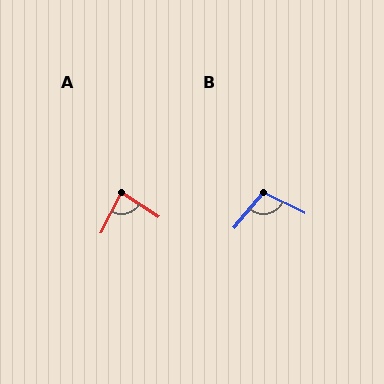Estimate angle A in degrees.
Approximately 83 degrees.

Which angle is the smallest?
A, at approximately 83 degrees.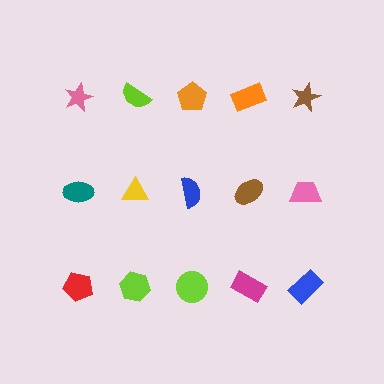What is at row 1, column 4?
An orange rectangle.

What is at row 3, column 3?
A lime circle.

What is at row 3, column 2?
A lime hexagon.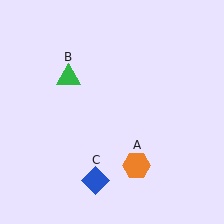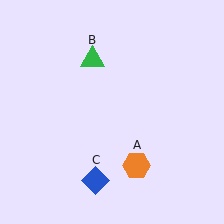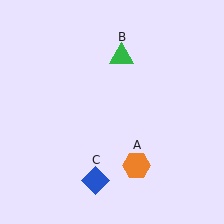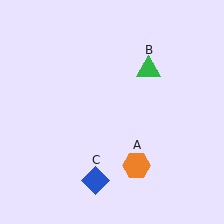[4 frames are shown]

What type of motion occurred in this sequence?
The green triangle (object B) rotated clockwise around the center of the scene.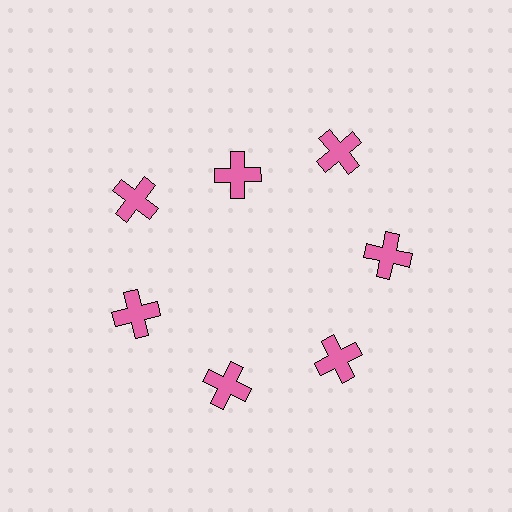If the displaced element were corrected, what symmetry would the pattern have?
It would have 7-fold rotational symmetry — the pattern would map onto itself every 51 degrees.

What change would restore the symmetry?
The symmetry would be restored by moving it outward, back onto the ring so that all 7 crosses sit at equal angles and equal distance from the center.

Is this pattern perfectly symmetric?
No. The 7 pink crosses are arranged in a ring, but one element near the 12 o'clock position is pulled inward toward the center, breaking the 7-fold rotational symmetry.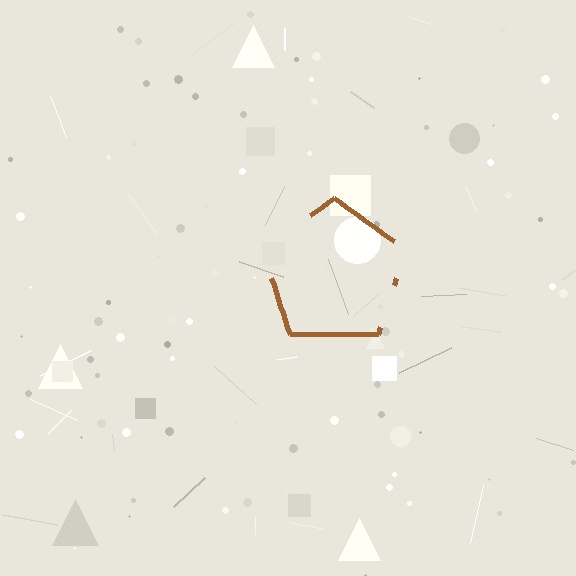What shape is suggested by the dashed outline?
The dashed outline suggests a pentagon.